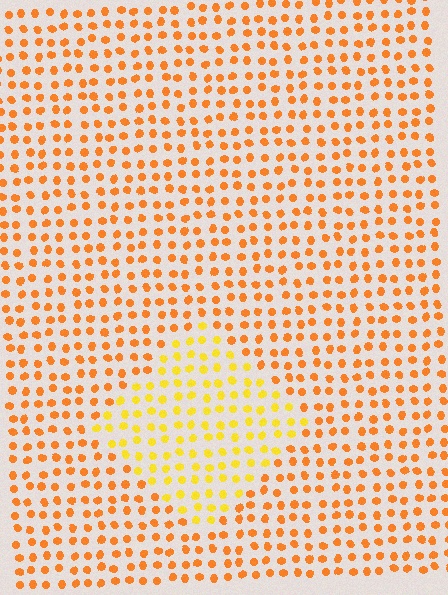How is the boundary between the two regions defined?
The boundary is defined purely by a slight shift in hue (about 28 degrees). Spacing, size, and orientation are identical on both sides.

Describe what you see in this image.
The image is filled with small orange elements in a uniform arrangement. A diamond-shaped region is visible where the elements are tinted to a slightly different hue, forming a subtle color boundary.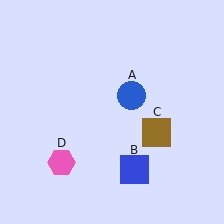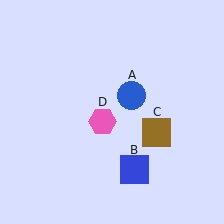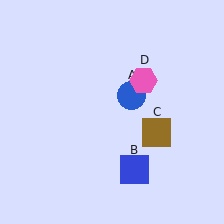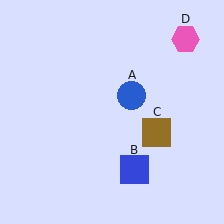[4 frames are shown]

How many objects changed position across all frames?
1 object changed position: pink hexagon (object D).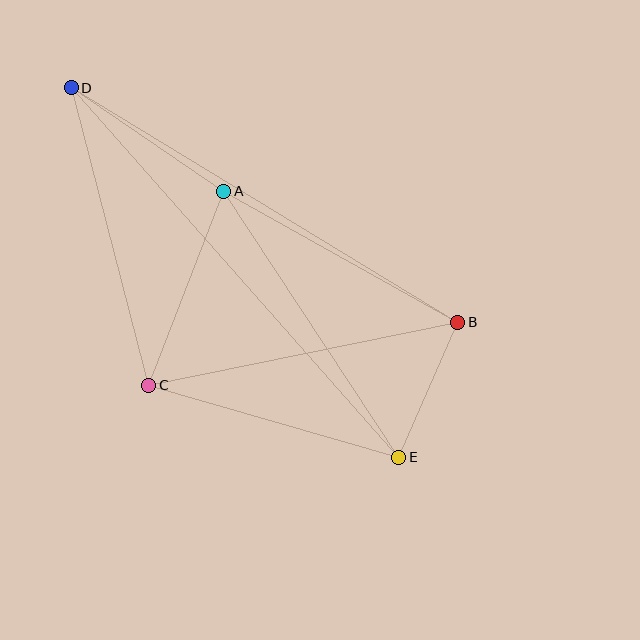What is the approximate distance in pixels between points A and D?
The distance between A and D is approximately 185 pixels.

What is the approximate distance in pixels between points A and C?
The distance between A and C is approximately 208 pixels.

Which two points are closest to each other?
Points B and E are closest to each other.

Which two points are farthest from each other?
Points D and E are farthest from each other.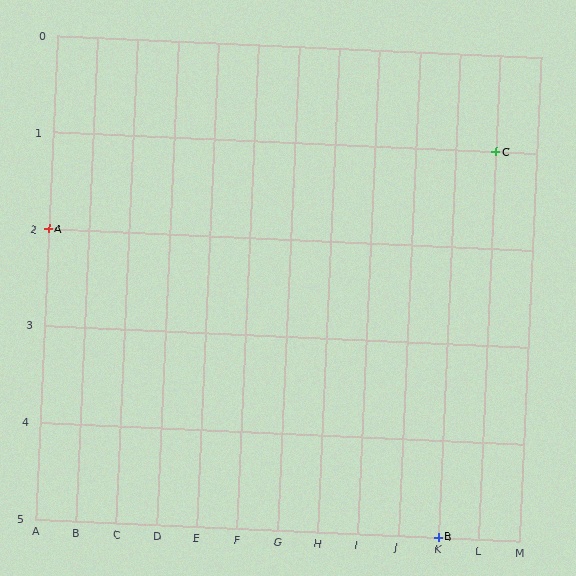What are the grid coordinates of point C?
Point C is at grid coordinates (L, 1).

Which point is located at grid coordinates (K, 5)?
Point B is at (K, 5).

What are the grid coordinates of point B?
Point B is at grid coordinates (K, 5).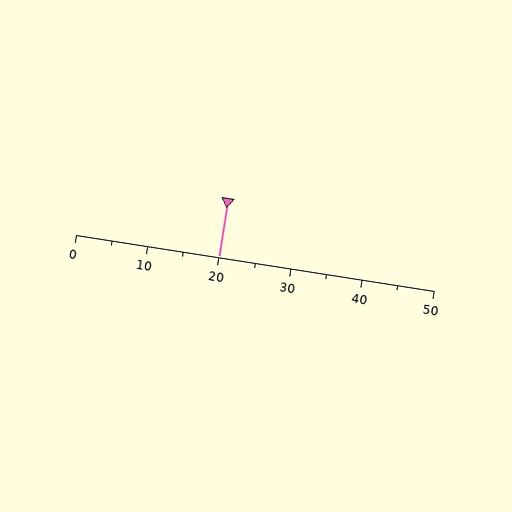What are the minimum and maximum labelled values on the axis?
The axis runs from 0 to 50.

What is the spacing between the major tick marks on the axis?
The major ticks are spaced 10 apart.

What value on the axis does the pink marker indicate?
The marker indicates approximately 20.